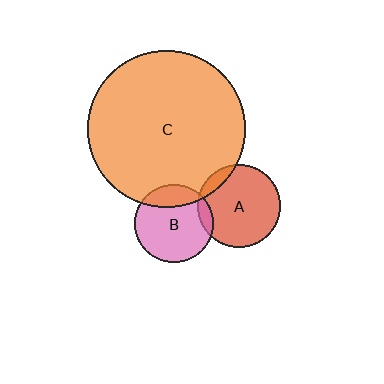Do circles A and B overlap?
Yes.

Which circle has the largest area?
Circle C (orange).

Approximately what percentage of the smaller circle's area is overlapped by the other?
Approximately 10%.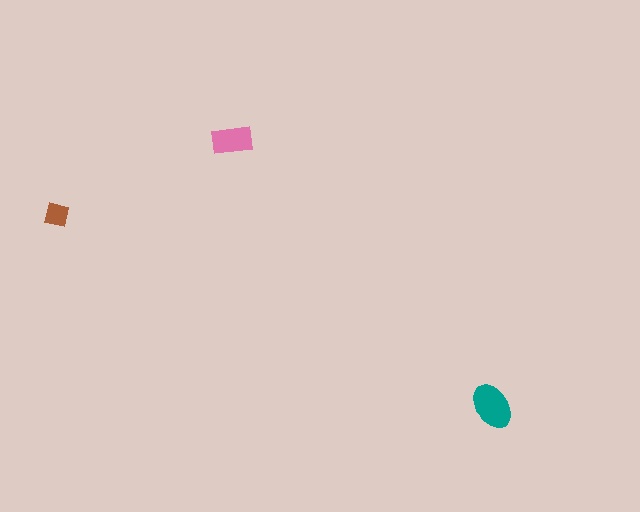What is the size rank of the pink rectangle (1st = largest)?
2nd.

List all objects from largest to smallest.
The teal ellipse, the pink rectangle, the brown square.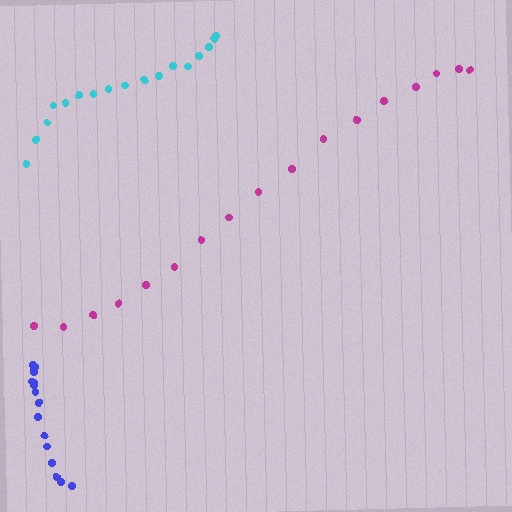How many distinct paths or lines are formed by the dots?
There are 3 distinct paths.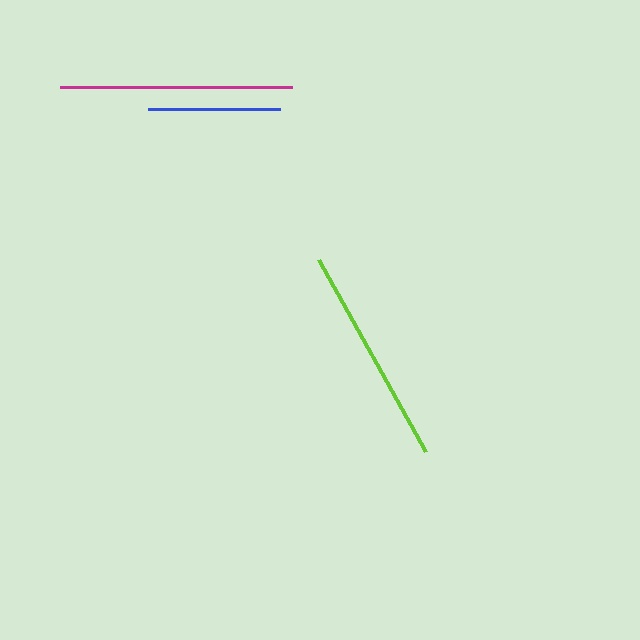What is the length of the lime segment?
The lime segment is approximately 221 pixels long.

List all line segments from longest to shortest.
From longest to shortest: magenta, lime, blue.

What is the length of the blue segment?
The blue segment is approximately 131 pixels long.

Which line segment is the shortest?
The blue line is the shortest at approximately 131 pixels.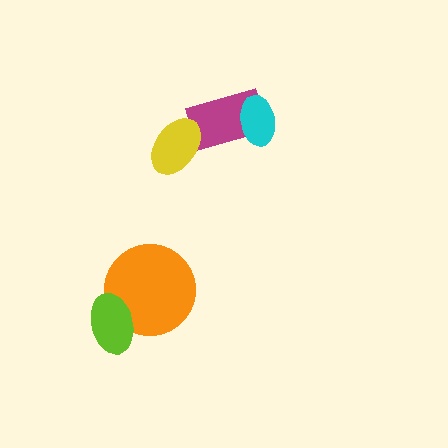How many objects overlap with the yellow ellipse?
1 object overlaps with the yellow ellipse.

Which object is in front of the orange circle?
The lime ellipse is in front of the orange circle.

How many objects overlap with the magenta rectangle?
2 objects overlap with the magenta rectangle.